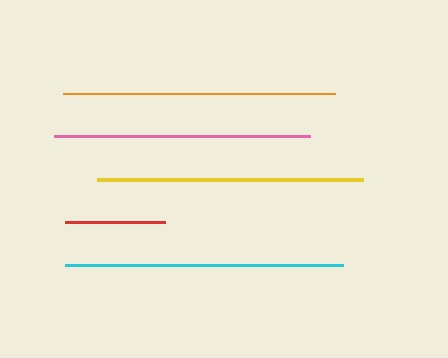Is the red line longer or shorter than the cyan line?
The cyan line is longer than the red line.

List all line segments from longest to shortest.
From longest to shortest: cyan, orange, yellow, pink, red.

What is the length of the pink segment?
The pink segment is approximately 256 pixels long.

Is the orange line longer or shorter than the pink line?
The orange line is longer than the pink line.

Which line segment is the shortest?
The red line is the shortest at approximately 100 pixels.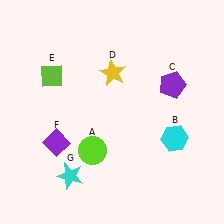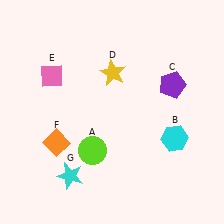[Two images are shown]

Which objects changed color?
E changed from lime to pink. F changed from purple to orange.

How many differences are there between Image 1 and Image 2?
There are 2 differences between the two images.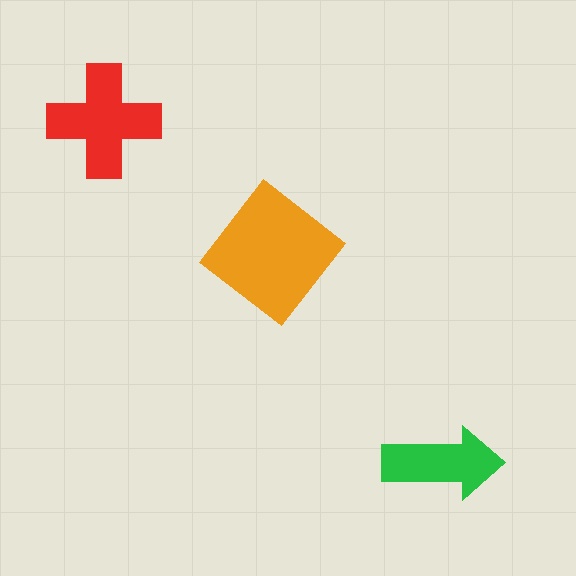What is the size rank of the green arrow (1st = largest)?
3rd.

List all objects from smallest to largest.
The green arrow, the red cross, the orange diamond.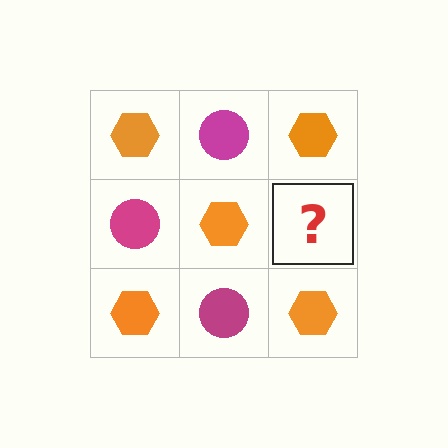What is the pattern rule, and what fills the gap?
The rule is that it alternates orange hexagon and magenta circle in a checkerboard pattern. The gap should be filled with a magenta circle.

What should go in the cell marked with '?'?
The missing cell should contain a magenta circle.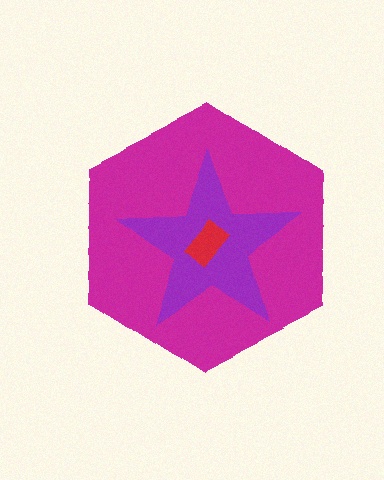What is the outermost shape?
The magenta hexagon.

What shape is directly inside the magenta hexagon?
The purple star.